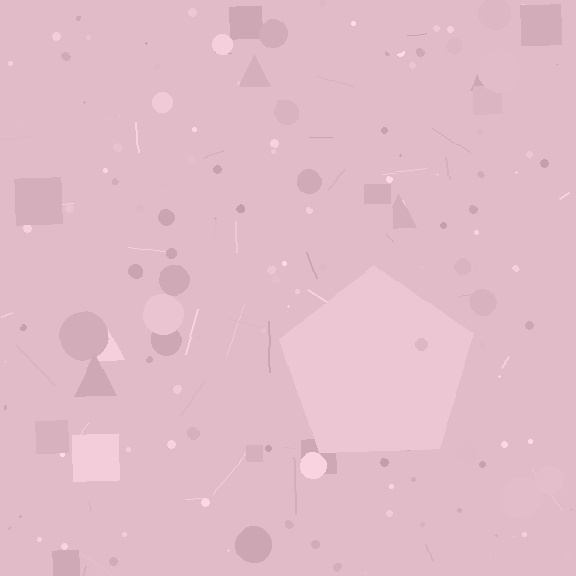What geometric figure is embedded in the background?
A pentagon is embedded in the background.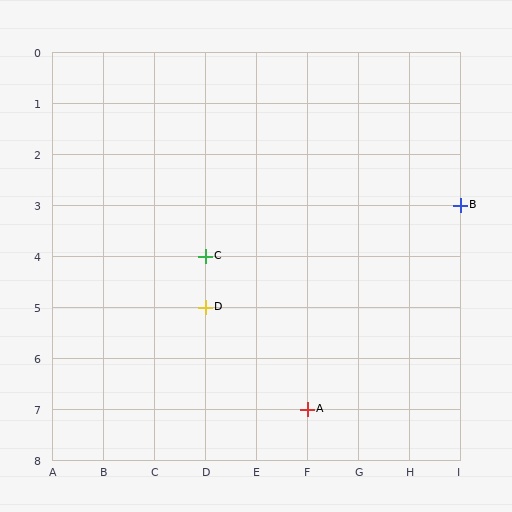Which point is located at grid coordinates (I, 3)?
Point B is at (I, 3).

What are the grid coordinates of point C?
Point C is at grid coordinates (D, 4).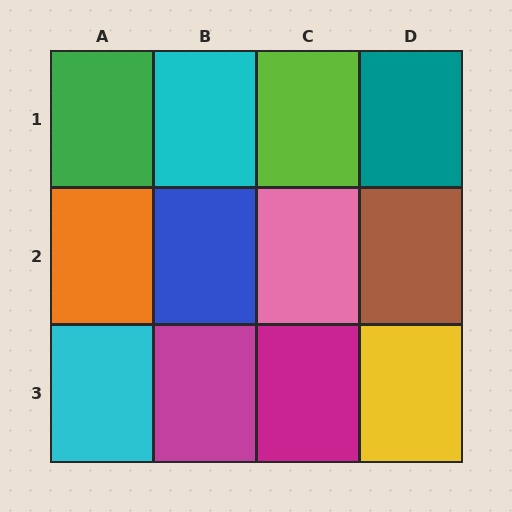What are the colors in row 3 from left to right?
Cyan, magenta, magenta, yellow.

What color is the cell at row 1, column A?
Green.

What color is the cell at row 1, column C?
Lime.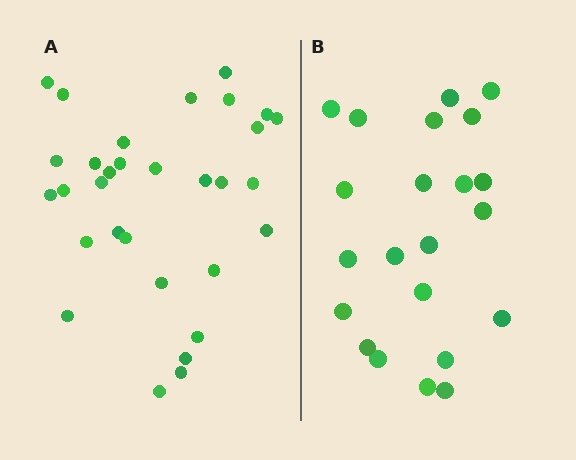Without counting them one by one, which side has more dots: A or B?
Region A (the left region) has more dots.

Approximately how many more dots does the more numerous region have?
Region A has roughly 8 or so more dots than region B.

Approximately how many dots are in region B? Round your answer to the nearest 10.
About 20 dots. (The exact count is 22, which rounds to 20.)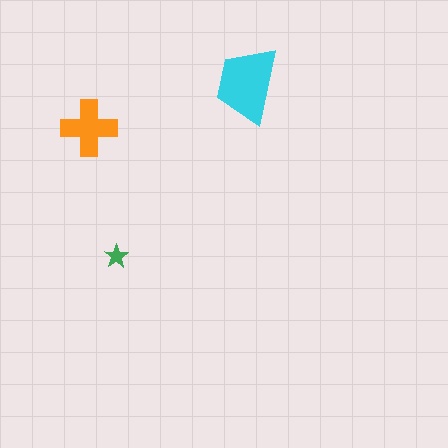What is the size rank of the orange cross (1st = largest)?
2nd.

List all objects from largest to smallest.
The cyan trapezoid, the orange cross, the green star.